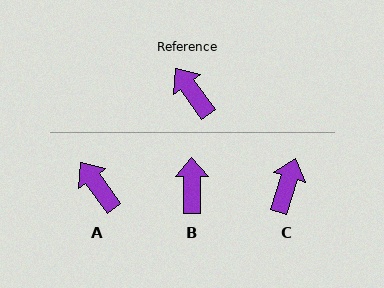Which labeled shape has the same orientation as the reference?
A.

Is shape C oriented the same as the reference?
No, it is off by about 54 degrees.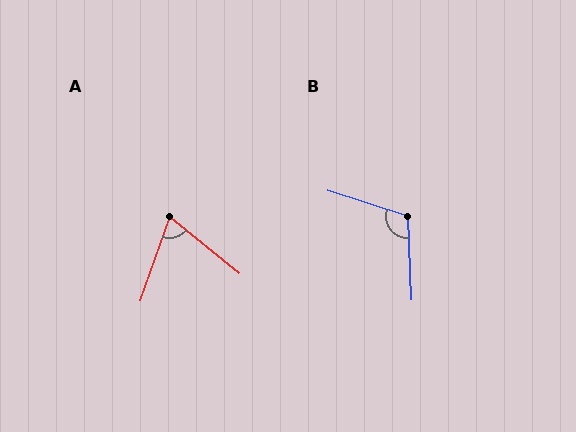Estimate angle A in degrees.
Approximately 70 degrees.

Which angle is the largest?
B, at approximately 110 degrees.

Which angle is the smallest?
A, at approximately 70 degrees.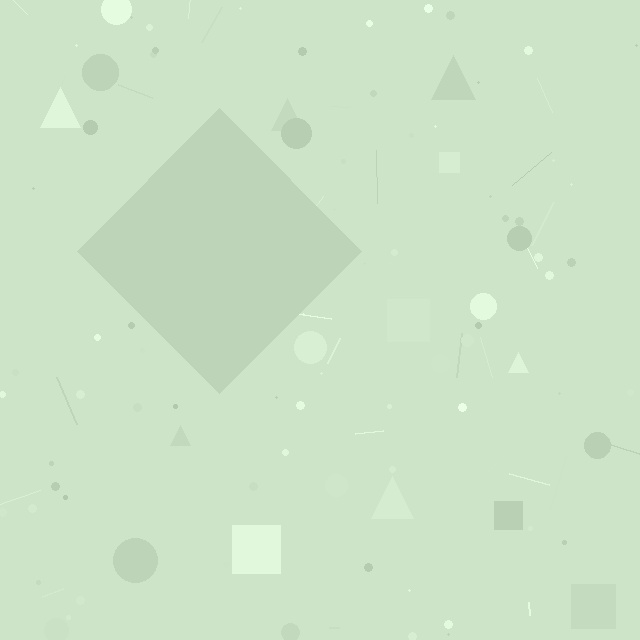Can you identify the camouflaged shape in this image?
The camouflaged shape is a diamond.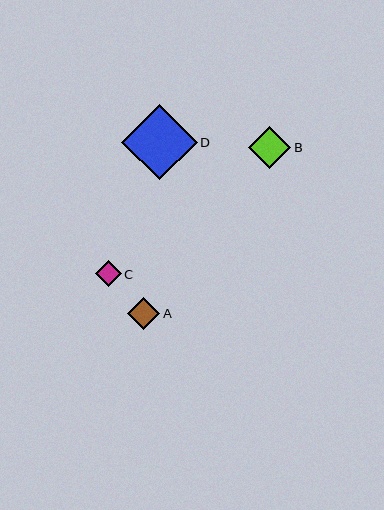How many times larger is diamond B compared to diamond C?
Diamond B is approximately 1.6 times the size of diamond C.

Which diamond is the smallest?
Diamond C is the smallest with a size of approximately 26 pixels.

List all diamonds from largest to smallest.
From largest to smallest: D, B, A, C.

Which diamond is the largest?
Diamond D is the largest with a size of approximately 75 pixels.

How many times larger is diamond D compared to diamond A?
Diamond D is approximately 2.3 times the size of diamond A.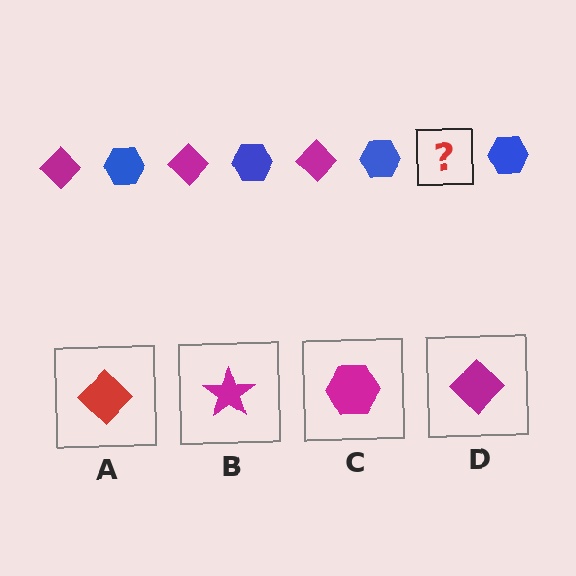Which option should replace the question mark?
Option D.